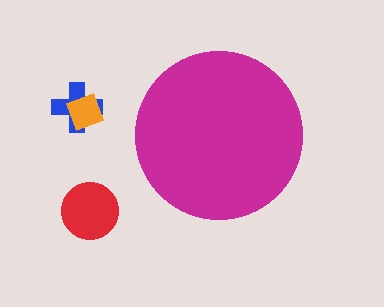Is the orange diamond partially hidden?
No, the orange diamond is fully visible.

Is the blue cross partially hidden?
No, the blue cross is fully visible.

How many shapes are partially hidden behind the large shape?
0 shapes are partially hidden.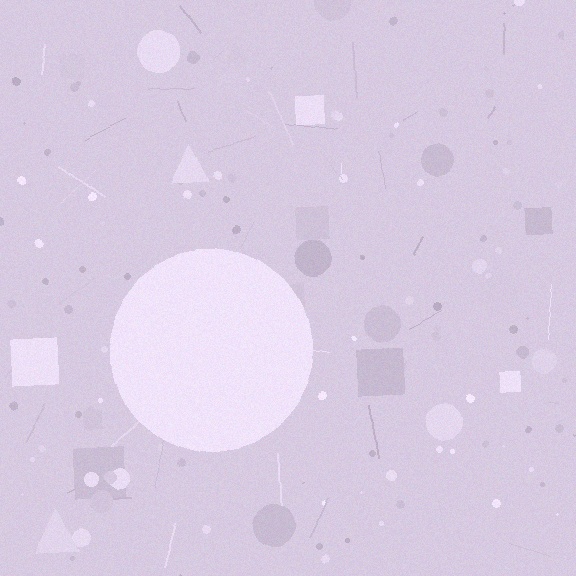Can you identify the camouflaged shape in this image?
The camouflaged shape is a circle.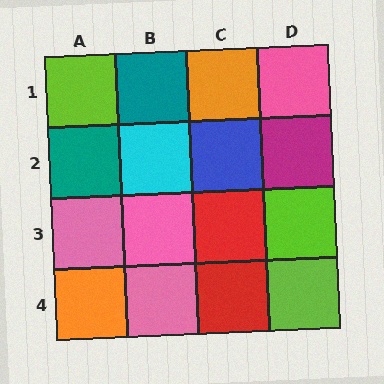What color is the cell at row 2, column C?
Blue.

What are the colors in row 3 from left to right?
Pink, pink, red, lime.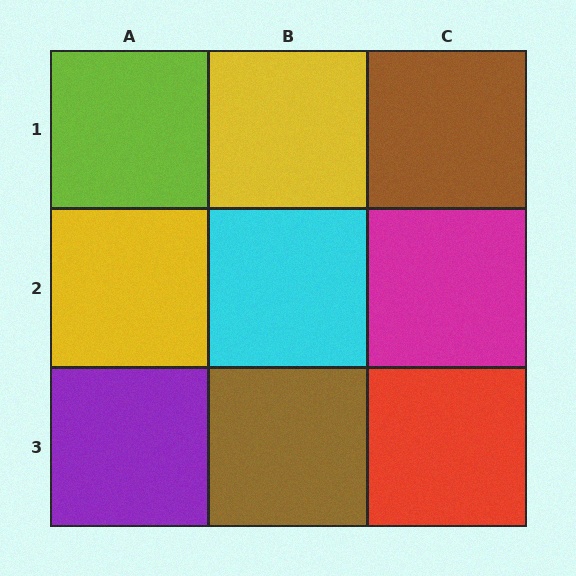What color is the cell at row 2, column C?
Magenta.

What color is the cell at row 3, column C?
Red.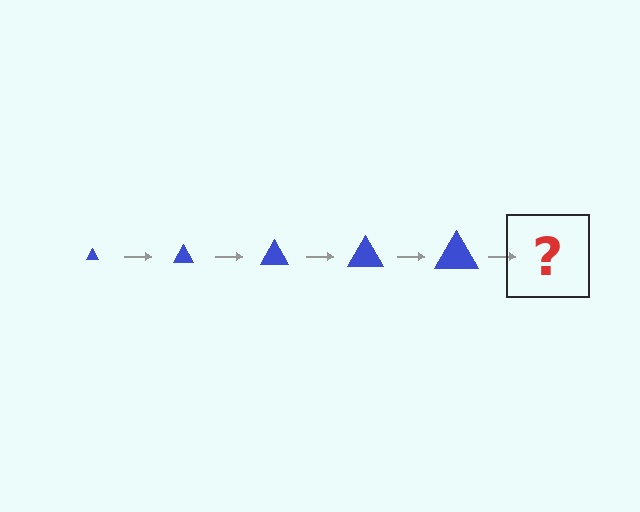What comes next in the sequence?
The next element should be a blue triangle, larger than the previous one.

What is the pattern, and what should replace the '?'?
The pattern is that the triangle gets progressively larger each step. The '?' should be a blue triangle, larger than the previous one.